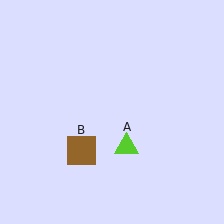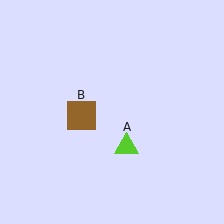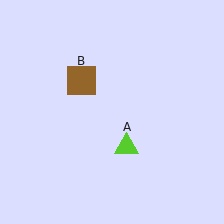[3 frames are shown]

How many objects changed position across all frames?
1 object changed position: brown square (object B).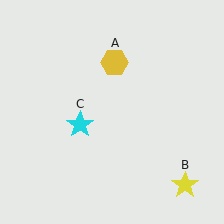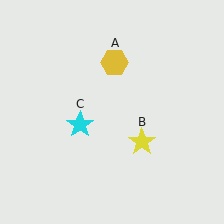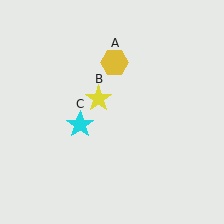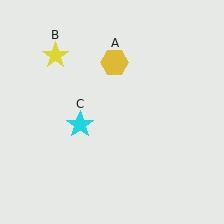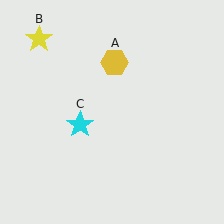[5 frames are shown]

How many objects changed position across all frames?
1 object changed position: yellow star (object B).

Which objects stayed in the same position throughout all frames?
Yellow hexagon (object A) and cyan star (object C) remained stationary.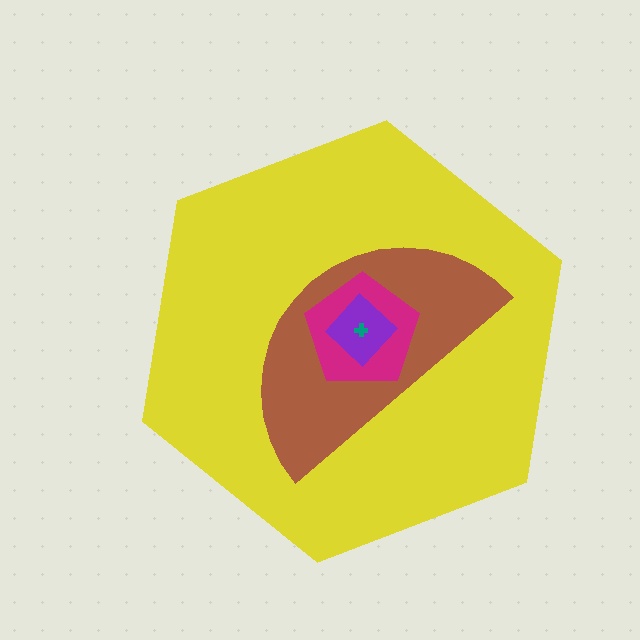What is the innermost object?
The teal cross.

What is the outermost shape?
The yellow hexagon.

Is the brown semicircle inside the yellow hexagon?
Yes.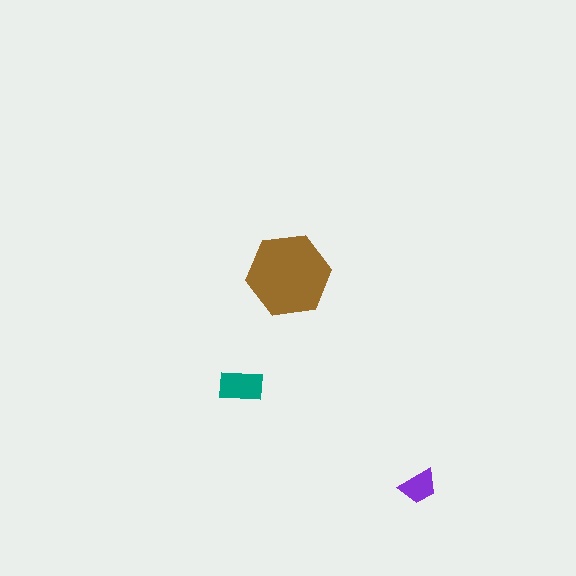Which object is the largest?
The brown hexagon.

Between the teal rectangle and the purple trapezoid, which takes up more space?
The teal rectangle.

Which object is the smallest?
The purple trapezoid.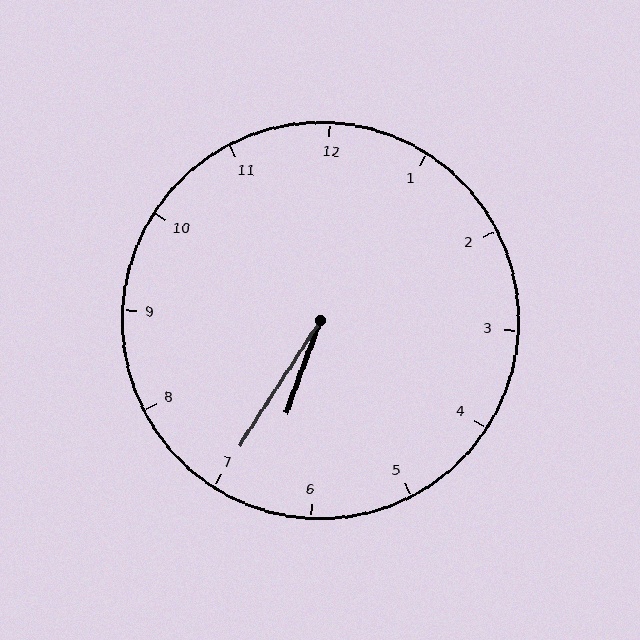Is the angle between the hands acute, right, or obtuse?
It is acute.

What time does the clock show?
6:35.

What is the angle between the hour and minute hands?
Approximately 12 degrees.